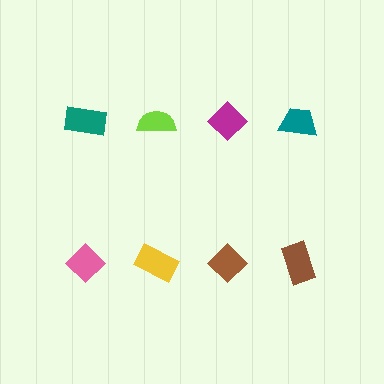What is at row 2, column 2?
A yellow rectangle.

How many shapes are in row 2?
4 shapes.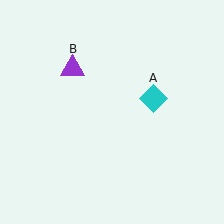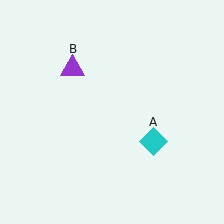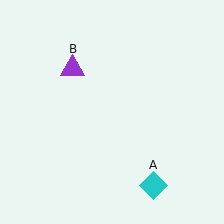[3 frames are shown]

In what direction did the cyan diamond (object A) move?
The cyan diamond (object A) moved down.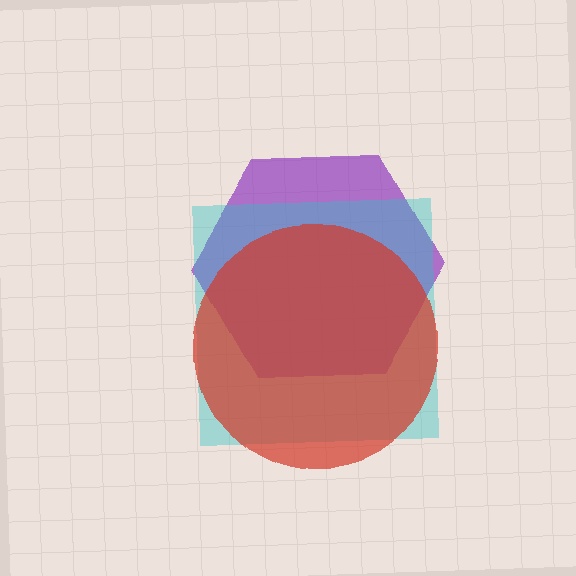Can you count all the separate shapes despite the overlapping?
Yes, there are 3 separate shapes.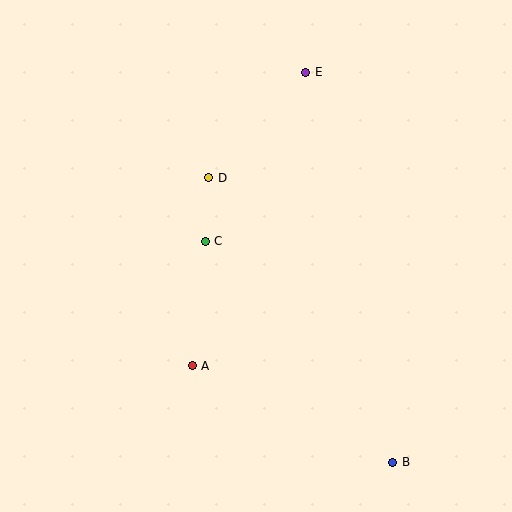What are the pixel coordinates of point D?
Point D is at (209, 178).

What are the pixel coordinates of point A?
Point A is at (192, 366).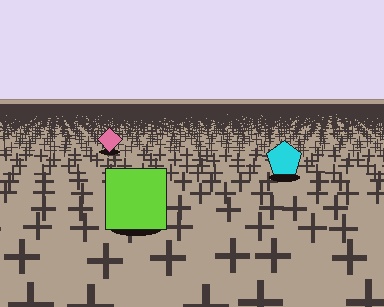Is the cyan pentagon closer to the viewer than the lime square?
No. The lime square is closer — you can tell from the texture gradient: the ground texture is coarser near it.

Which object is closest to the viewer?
The lime square is closest. The texture marks near it are larger and more spread out.